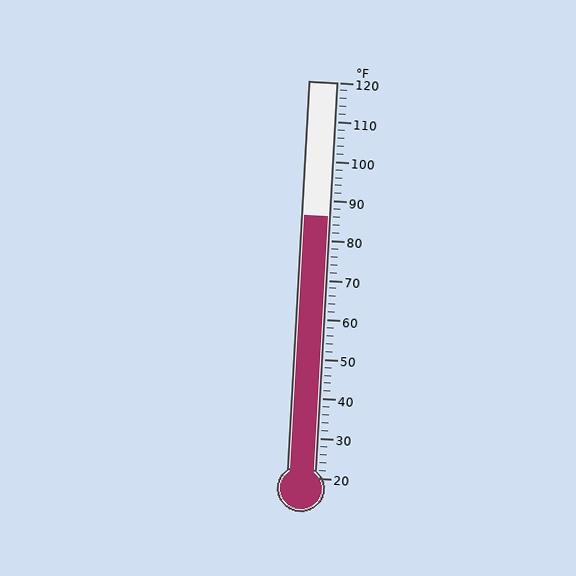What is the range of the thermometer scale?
The thermometer scale ranges from 20°F to 120°F.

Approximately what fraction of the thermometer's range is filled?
The thermometer is filled to approximately 65% of its range.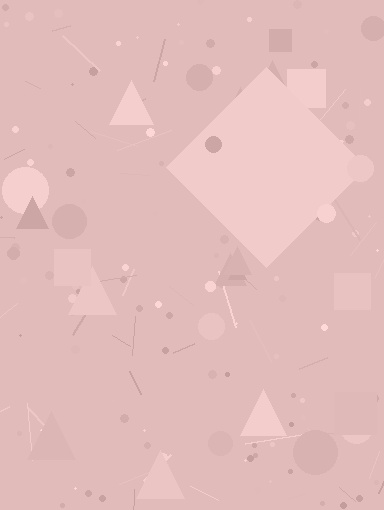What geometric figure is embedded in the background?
A diamond is embedded in the background.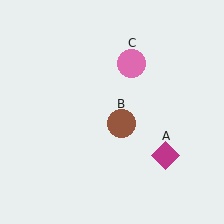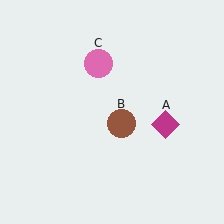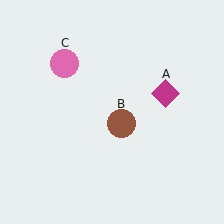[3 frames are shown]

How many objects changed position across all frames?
2 objects changed position: magenta diamond (object A), pink circle (object C).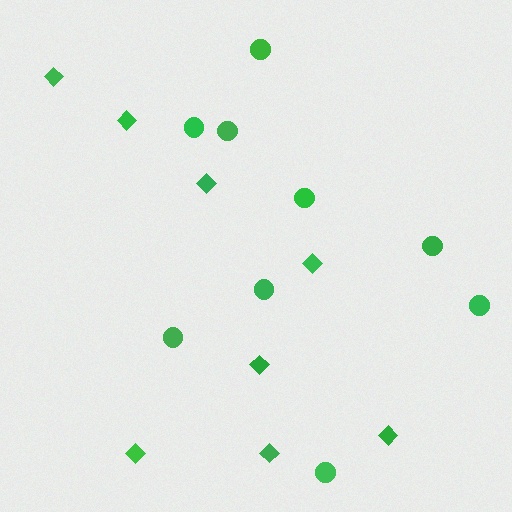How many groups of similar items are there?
There are 2 groups: one group of circles (9) and one group of diamonds (8).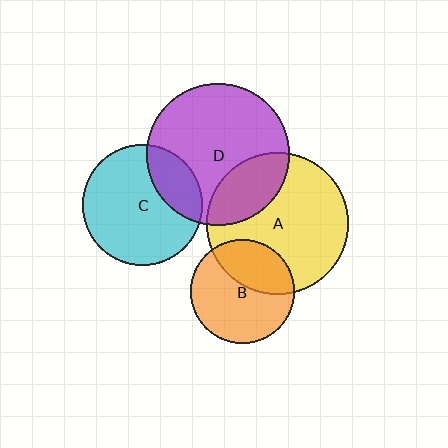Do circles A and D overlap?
Yes.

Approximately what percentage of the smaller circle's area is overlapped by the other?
Approximately 25%.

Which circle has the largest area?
Circle D (purple).